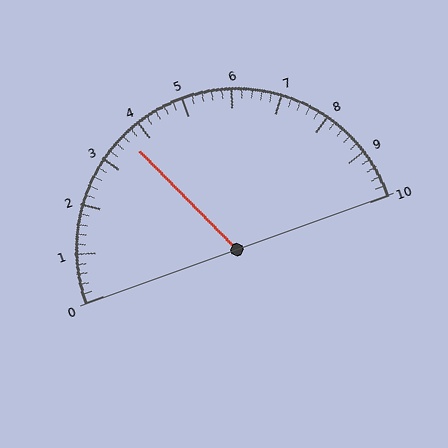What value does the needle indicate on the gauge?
The needle indicates approximately 3.6.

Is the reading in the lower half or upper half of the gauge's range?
The reading is in the lower half of the range (0 to 10).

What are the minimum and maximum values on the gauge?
The gauge ranges from 0 to 10.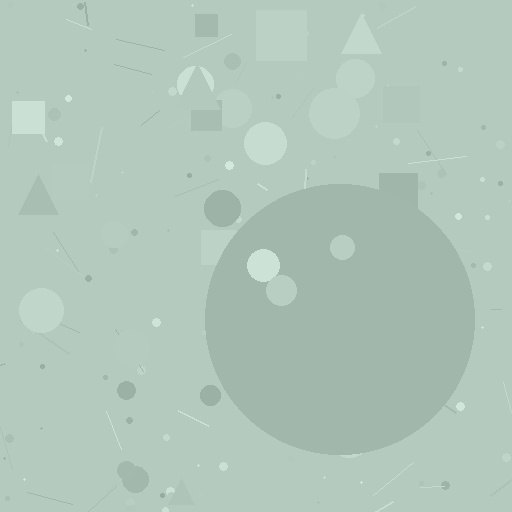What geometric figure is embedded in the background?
A circle is embedded in the background.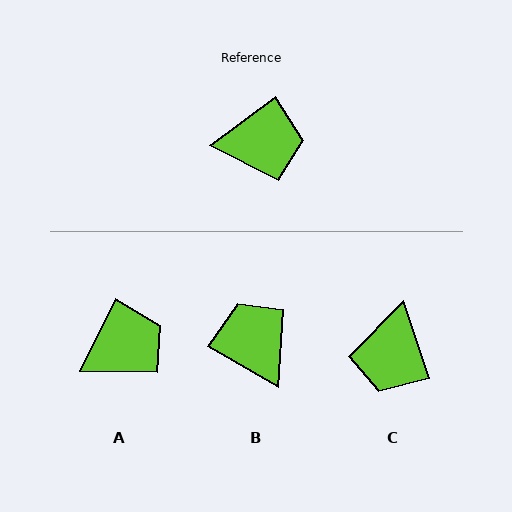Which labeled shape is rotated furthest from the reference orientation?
B, about 113 degrees away.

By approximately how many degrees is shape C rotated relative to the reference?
Approximately 108 degrees clockwise.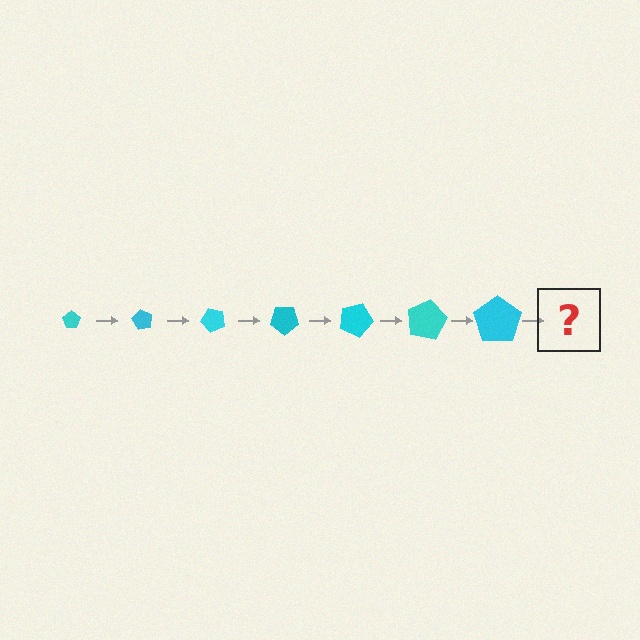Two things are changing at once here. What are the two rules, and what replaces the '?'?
The two rules are that the pentagon grows larger each step and it rotates 60 degrees each step. The '?' should be a pentagon, larger than the previous one and rotated 420 degrees from the start.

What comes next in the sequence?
The next element should be a pentagon, larger than the previous one and rotated 420 degrees from the start.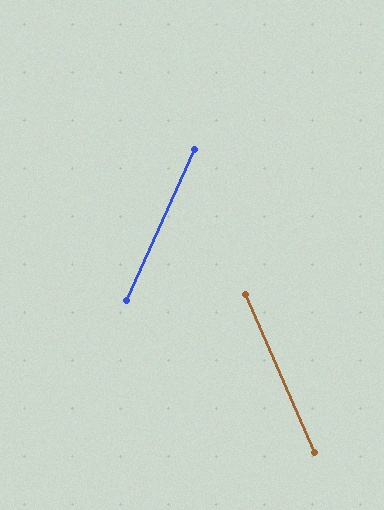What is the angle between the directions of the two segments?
Approximately 48 degrees.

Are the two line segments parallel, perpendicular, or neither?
Neither parallel nor perpendicular — they differ by about 48°.